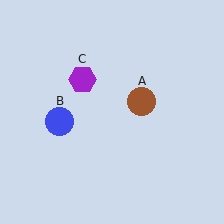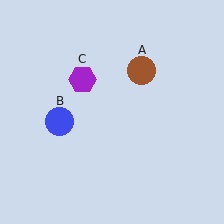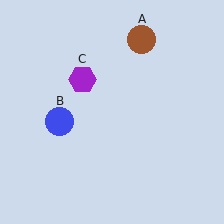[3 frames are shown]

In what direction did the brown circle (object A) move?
The brown circle (object A) moved up.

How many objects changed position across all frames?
1 object changed position: brown circle (object A).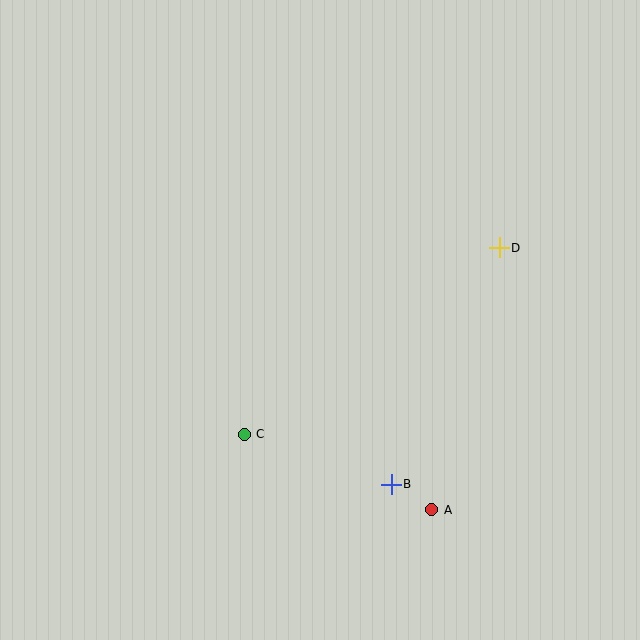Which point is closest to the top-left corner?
Point C is closest to the top-left corner.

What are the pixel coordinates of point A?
Point A is at (432, 510).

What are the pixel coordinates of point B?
Point B is at (391, 484).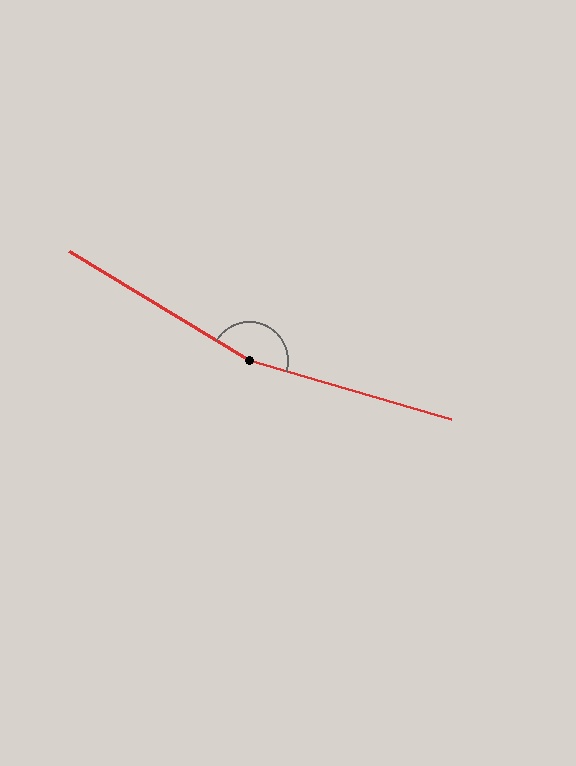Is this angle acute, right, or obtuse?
It is obtuse.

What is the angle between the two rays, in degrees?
Approximately 165 degrees.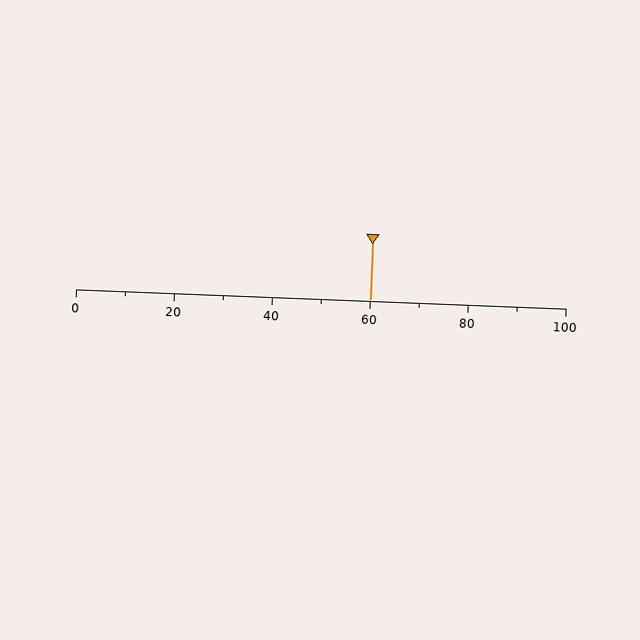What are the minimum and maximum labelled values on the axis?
The axis runs from 0 to 100.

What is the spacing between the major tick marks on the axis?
The major ticks are spaced 20 apart.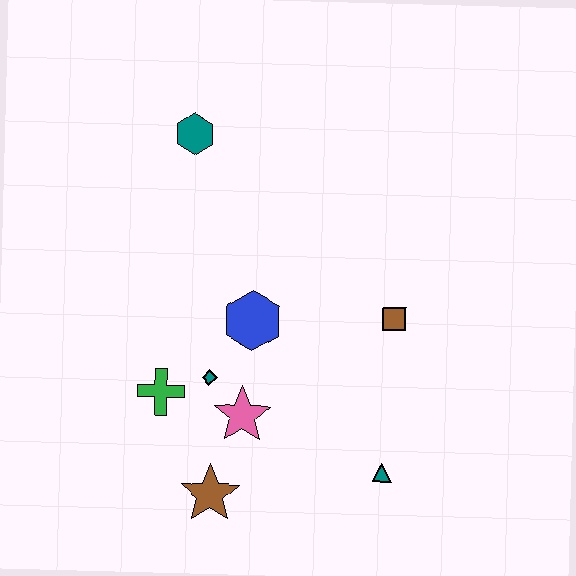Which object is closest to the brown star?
The pink star is closest to the brown star.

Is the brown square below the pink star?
No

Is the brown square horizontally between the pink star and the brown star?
No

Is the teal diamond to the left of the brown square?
Yes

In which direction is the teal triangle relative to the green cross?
The teal triangle is to the right of the green cross.